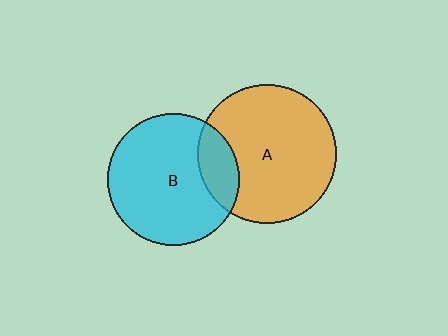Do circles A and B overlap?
Yes.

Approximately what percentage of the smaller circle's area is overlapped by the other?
Approximately 20%.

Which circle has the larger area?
Circle A (orange).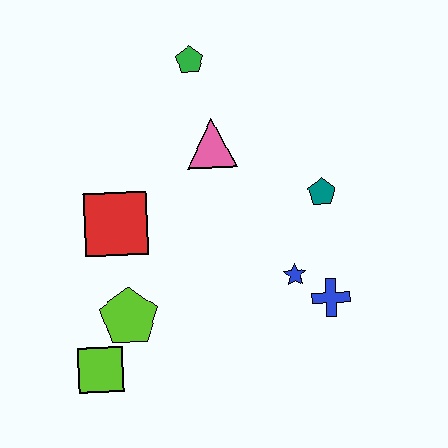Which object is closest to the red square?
The lime pentagon is closest to the red square.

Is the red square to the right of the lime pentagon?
No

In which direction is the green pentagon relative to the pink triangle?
The green pentagon is above the pink triangle.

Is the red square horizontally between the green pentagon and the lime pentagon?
No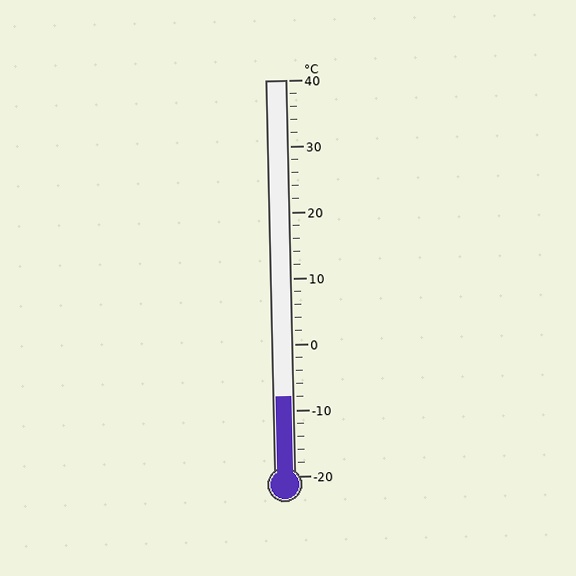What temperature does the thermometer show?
The thermometer shows approximately -8°C.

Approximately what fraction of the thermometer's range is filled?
The thermometer is filled to approximately 20% of its range.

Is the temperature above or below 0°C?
The temperature is below 0°C.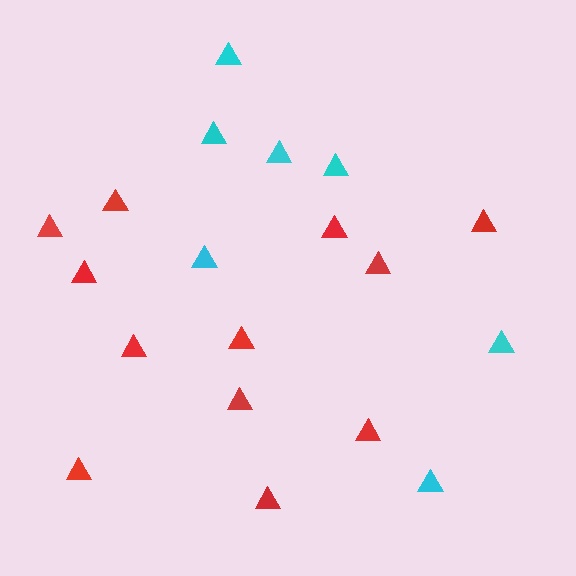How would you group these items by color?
There are 2 groups: one group of red triangles (12) and one group of cyan triangles (7).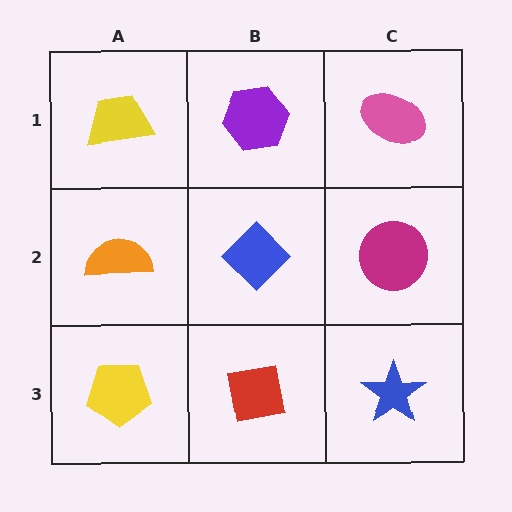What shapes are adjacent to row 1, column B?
A blue diamond (row 2, column B), a yellow trapezoid (row 1, column A), a pink ellipse (row 1, column C).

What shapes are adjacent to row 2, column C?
A pink ellipse (row 1, column C), a blue star (row 3, column C), a blue diamond (row 2, column B).